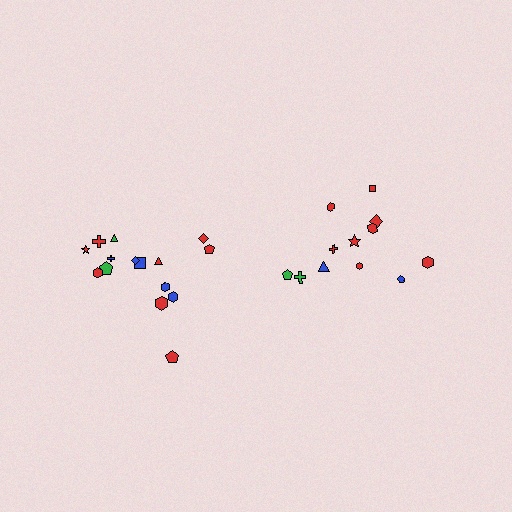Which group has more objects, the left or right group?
The left group.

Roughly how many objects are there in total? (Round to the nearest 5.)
Roughly 25 objects in total.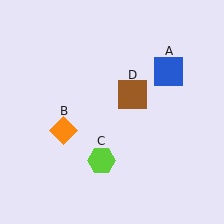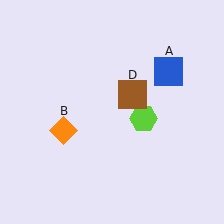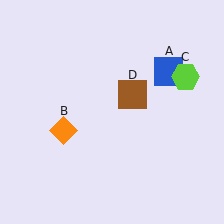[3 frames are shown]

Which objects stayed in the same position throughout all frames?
Blue square (object A) and orange diamond (object B) and brown square (object D) remained stationary.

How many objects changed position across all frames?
1 object changed position: lime hexagon (object C).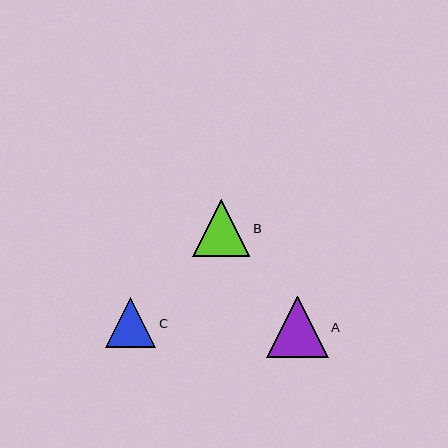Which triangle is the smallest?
Triangle C is the smallest with a size of approximately 50 pixels.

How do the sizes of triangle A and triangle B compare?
Triangle A and triangle B are approximately the same size.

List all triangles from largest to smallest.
From largest to smallest: A, B, C.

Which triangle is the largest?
Triangle A is the largest with a size of approximately 62 pixels.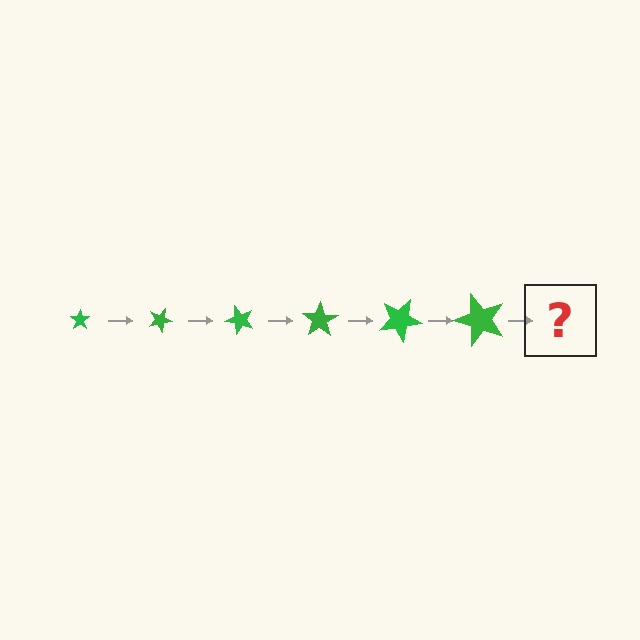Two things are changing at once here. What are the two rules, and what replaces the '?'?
The two rules are that the star grows larger each step and it rotates 25 degrees each step. The '?' should be a star, larger than the previous one and rotated 150 degrees from the start.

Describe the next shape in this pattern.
It should be a star, larger than the previous one and rotated 150 degrees from the start.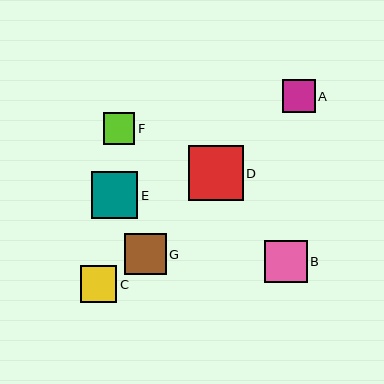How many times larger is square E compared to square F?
Square E is approximately 1.5 times the size of square F.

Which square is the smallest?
Square F is the smallest with a size of approximately 31 pixels.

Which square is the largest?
Square D is the largest with a size of approximately 55 pixels.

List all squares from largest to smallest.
From largest to smallest: D, E, B, G, C, A, F.